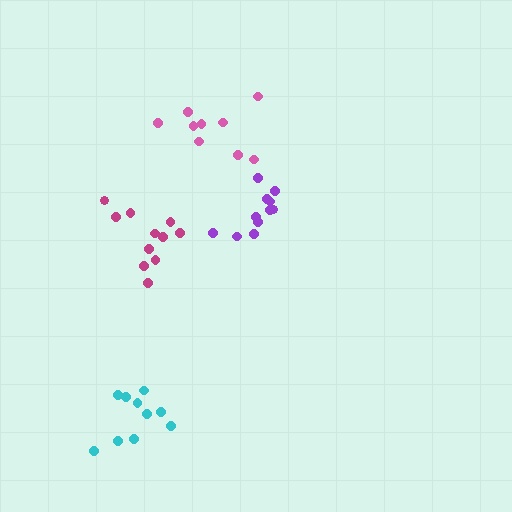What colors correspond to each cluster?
The clusters are colored: cyan, magenta, purple, pink.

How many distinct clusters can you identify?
There are 4 distinct clusters.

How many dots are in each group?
Group 1: 10 dots, Group 2: 11 dots, Group 3: 11 dots, Group 4: 9 dots (41 total).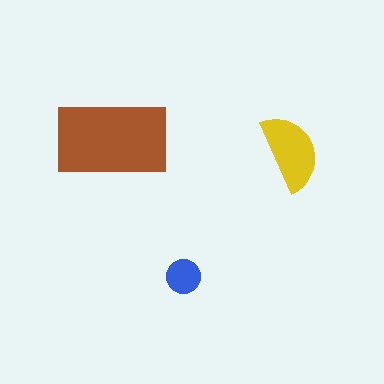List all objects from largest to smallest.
The brown rectangle, the yellow semicircle, the blue circle.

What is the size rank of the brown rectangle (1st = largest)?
1st.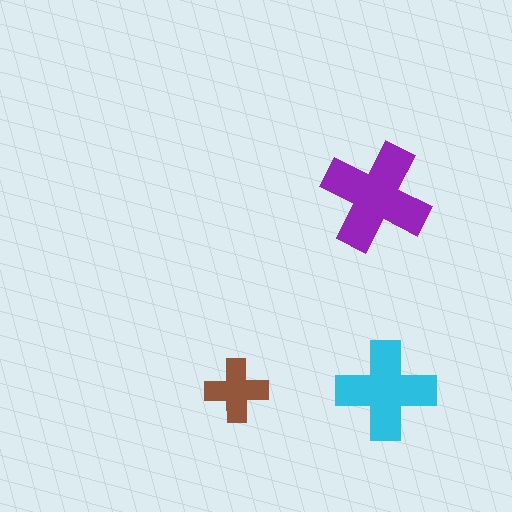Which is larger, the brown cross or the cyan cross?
The cyan one.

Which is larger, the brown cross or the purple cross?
The purple one.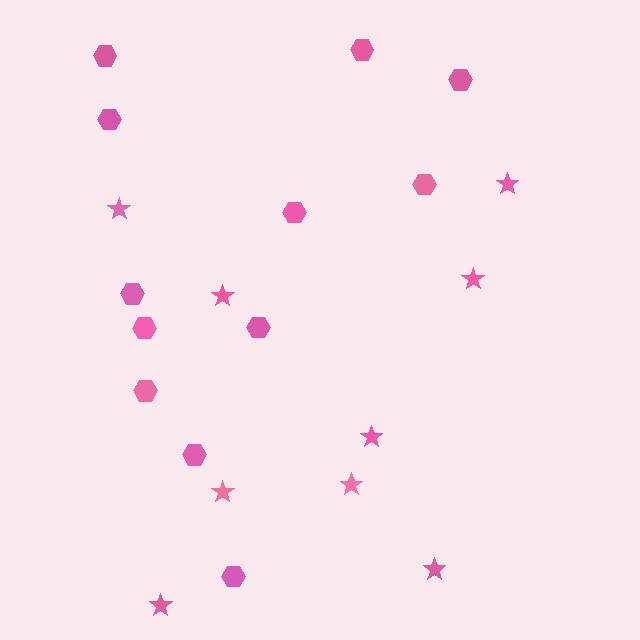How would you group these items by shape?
There are 2 groups: one group of hexagons (12) and one group of stars (9).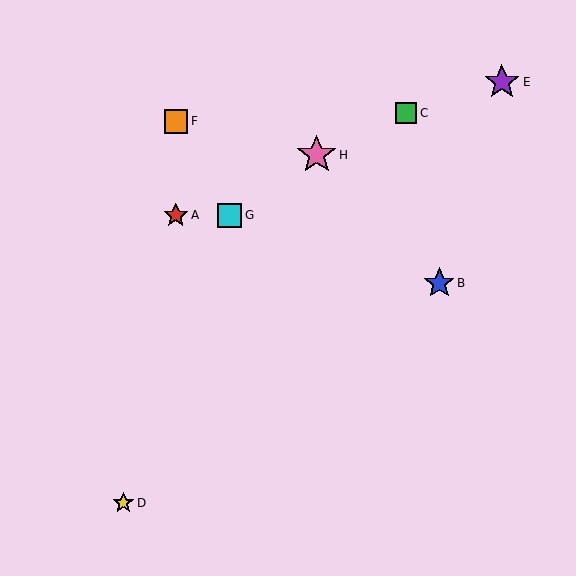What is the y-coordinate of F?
Object F is at y≈121.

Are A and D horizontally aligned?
No, A is at y≈215 and D is at y≈503.